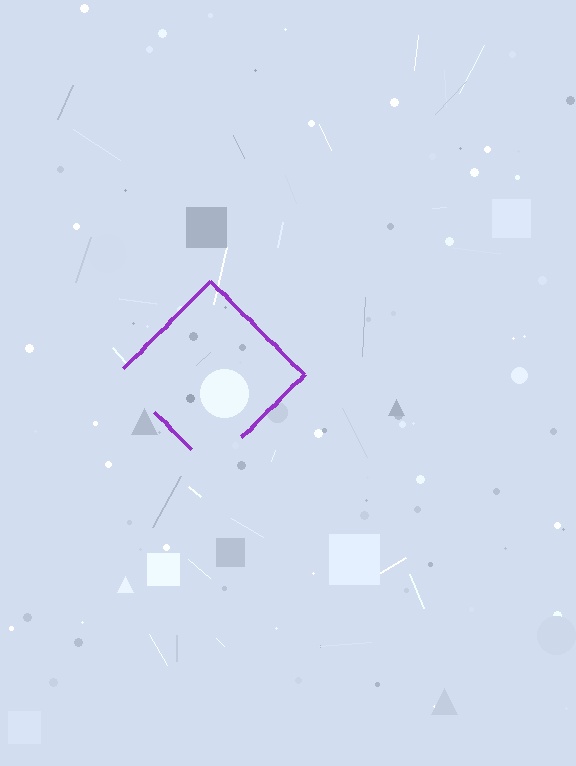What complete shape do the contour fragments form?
The contour fragments form a diamond.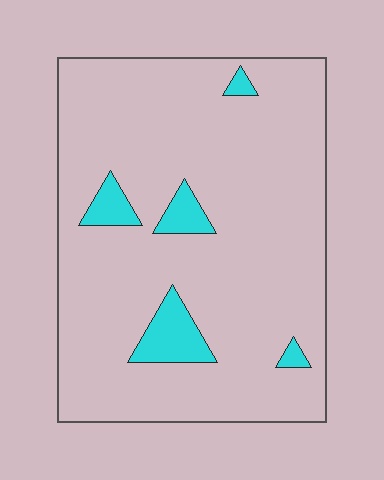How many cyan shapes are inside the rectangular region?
5.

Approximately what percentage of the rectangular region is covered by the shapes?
Approximately 10%.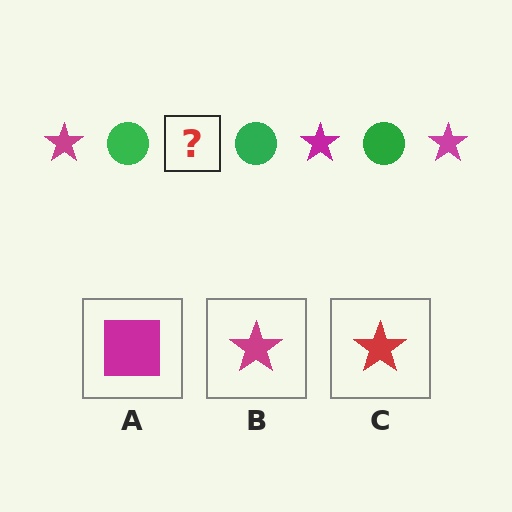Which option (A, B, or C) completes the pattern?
B.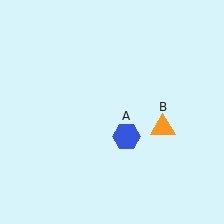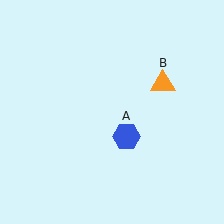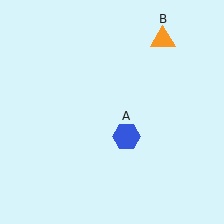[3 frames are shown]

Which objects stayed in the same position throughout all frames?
Blue hexagon (object A) remained stationary.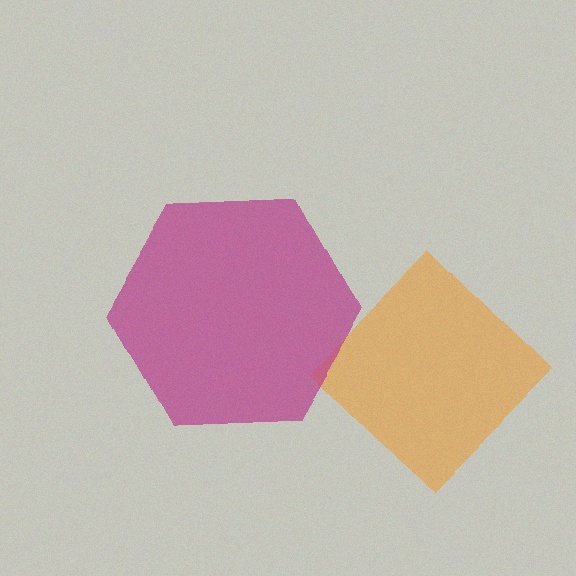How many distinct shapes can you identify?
There are 2 distinct shapes: an orange diamond, a magenta hexagon.